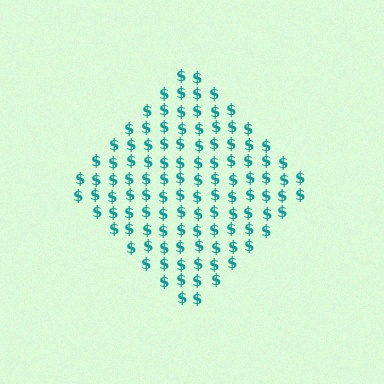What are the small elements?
The small elements are dollar signs.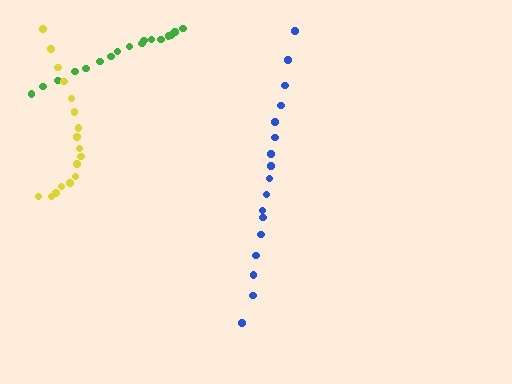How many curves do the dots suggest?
There are 3 distinct paths.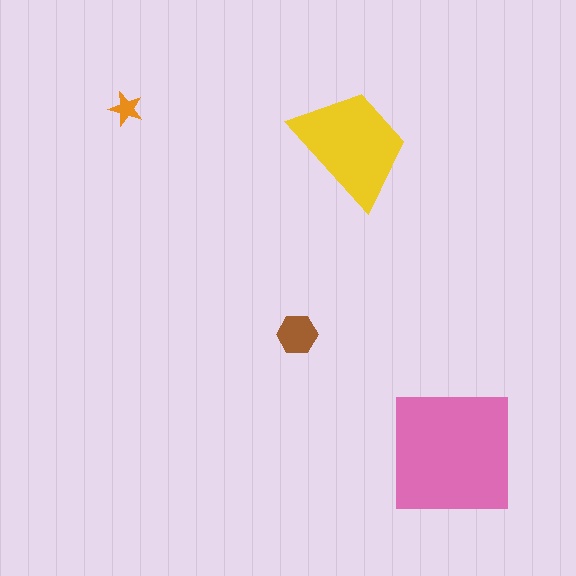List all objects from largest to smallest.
The pink square, the yellow trapezoid, the brown hexagon, the orange star.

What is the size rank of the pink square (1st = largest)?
1st.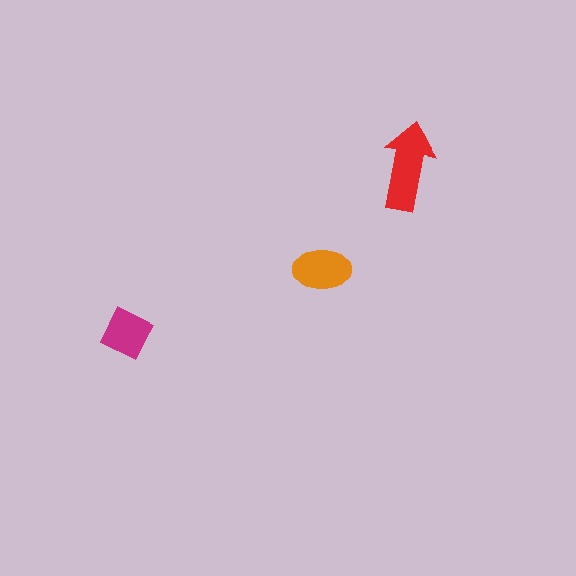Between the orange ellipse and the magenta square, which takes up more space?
The orange ellipse.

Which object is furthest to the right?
The red arrow is rightmost.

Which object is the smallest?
The magenta square.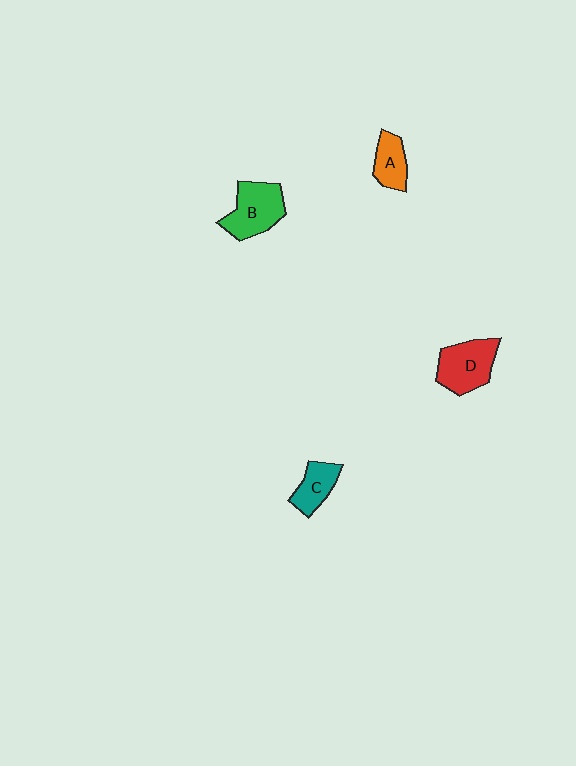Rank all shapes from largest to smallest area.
From largest to smallest: B (green), D (red), C (teal), A (orange).